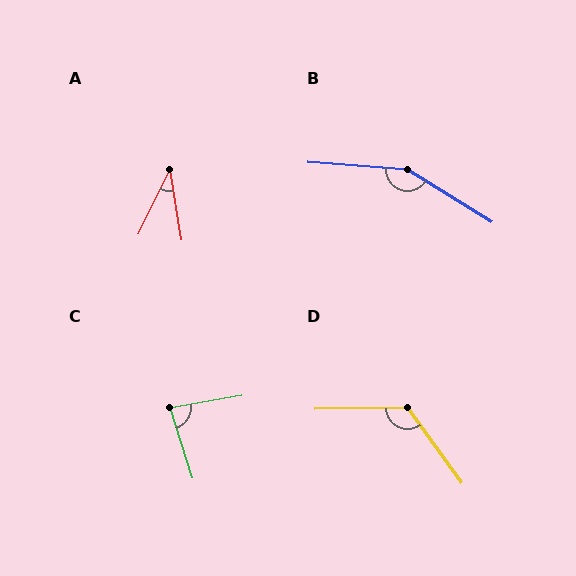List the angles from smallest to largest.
A (35°), C (82°), D (125°), B (153°).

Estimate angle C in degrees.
Approximately 82 degrees.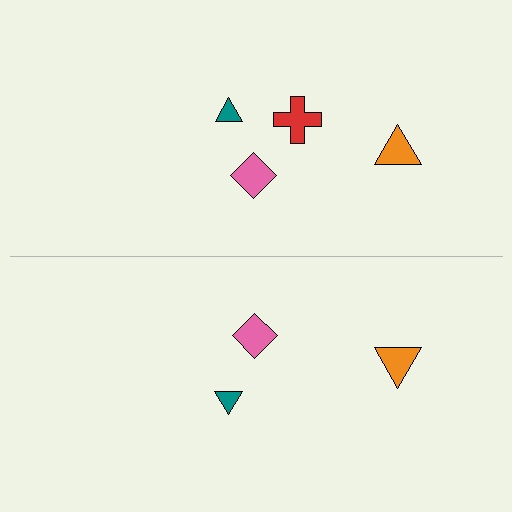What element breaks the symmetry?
A red cross is missing from the bottom side.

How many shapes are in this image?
There are 7 shapes in this image.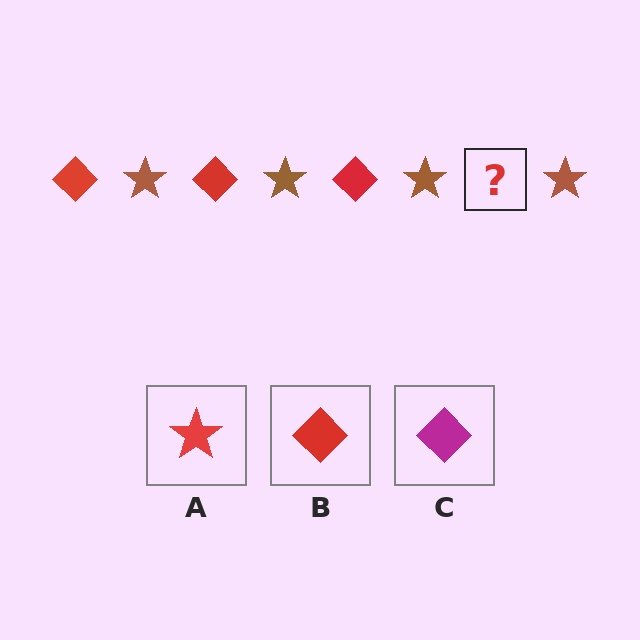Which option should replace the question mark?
Option B.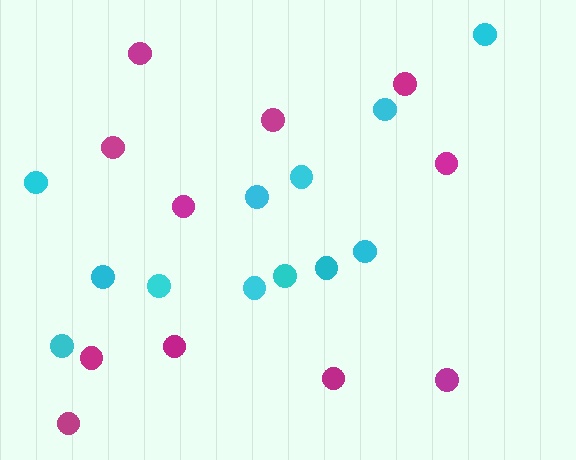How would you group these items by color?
There are 2 groups: one group of magenta circles (11) and one group of cyan circles (12).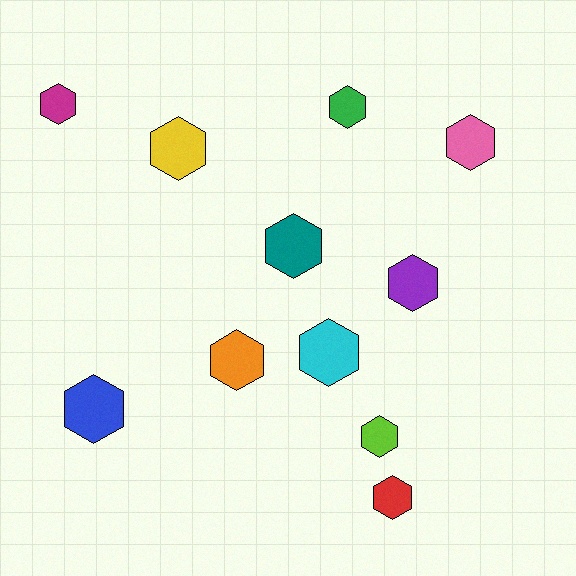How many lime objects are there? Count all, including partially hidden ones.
There is 1 lime object.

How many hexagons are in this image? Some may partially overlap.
There are 11 hexagons.